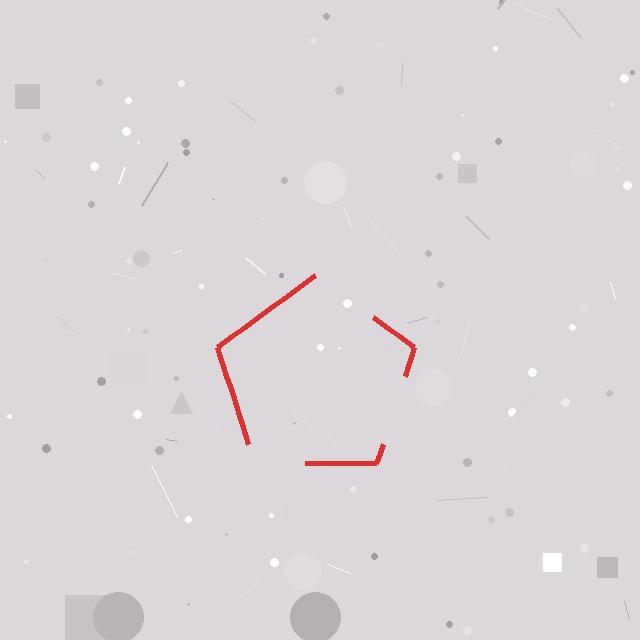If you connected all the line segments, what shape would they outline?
They would outline a pentagon.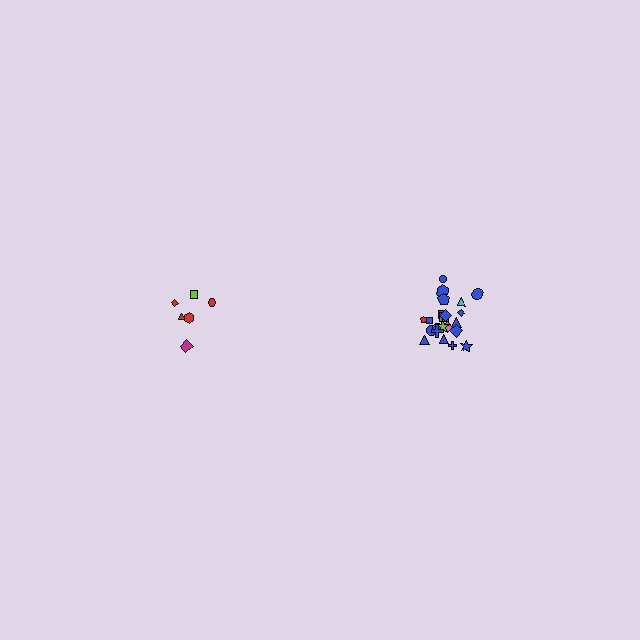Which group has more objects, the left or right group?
The right group.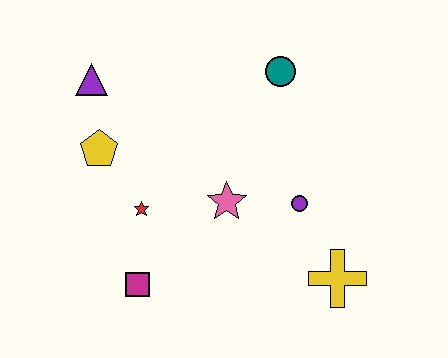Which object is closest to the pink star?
The purple circle is closest to the pink star.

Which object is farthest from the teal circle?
The magenta square is farthest from the teal circle.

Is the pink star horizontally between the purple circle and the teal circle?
No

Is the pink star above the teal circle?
No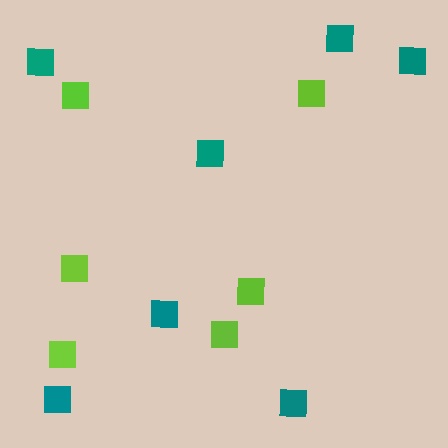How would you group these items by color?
There are 2 groups: one group of teal squares (7) and one group of lime squares (6).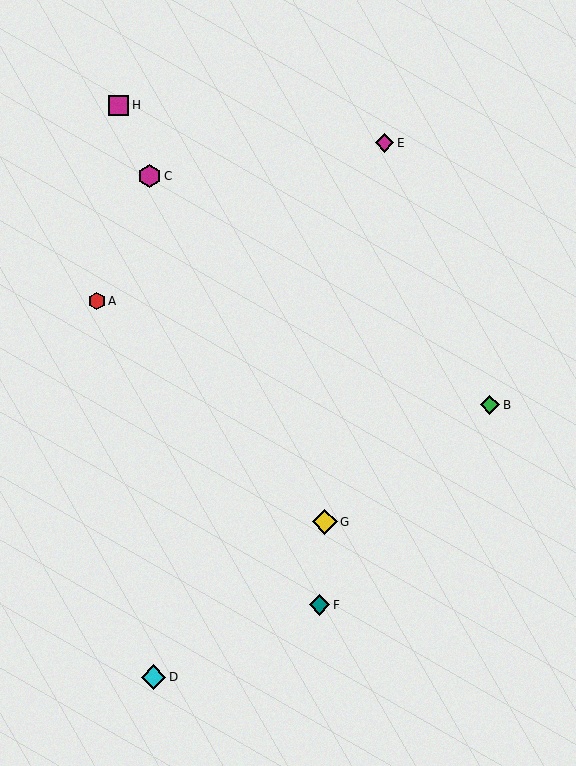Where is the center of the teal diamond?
The center of the teal diamond is at (319, 605).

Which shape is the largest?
The yellow diamond (labeled G) is the largest.